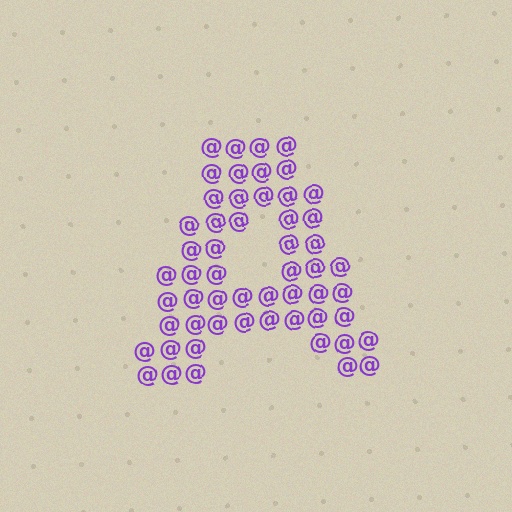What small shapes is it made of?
It is made of small at signs.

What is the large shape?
The large shape is the letter A.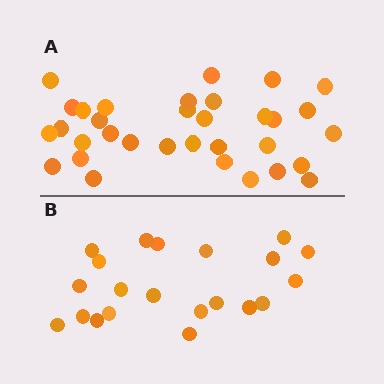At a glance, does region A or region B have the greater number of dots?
Region A (the top region) has more dots.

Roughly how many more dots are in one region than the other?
Region A has roughly 12 or so more dots than region B.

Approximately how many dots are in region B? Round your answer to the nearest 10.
About 20 dots. (The exact count is 21, which rounds to 20.)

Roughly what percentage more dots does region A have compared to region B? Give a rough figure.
About 55% more.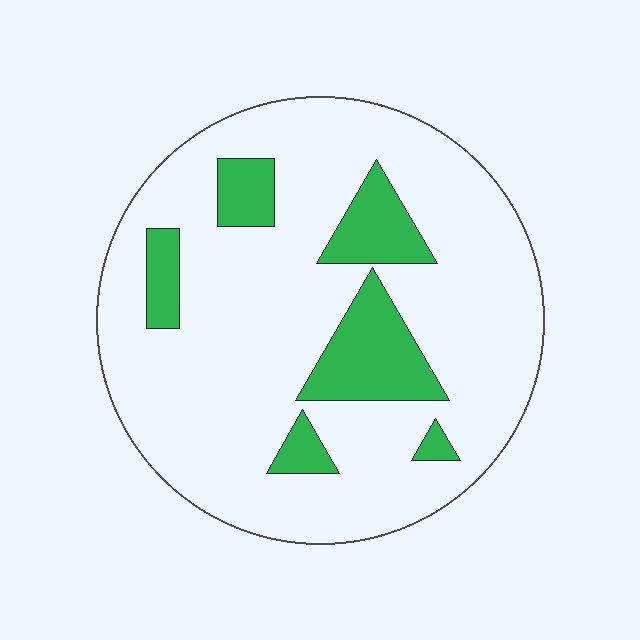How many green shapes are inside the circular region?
6.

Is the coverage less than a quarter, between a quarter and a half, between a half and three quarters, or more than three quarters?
Less than a quarter.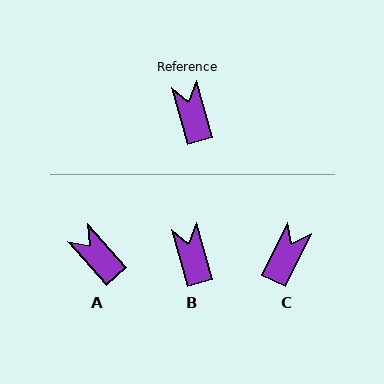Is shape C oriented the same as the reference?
No, it is off by about 42 degrees.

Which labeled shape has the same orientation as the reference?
B.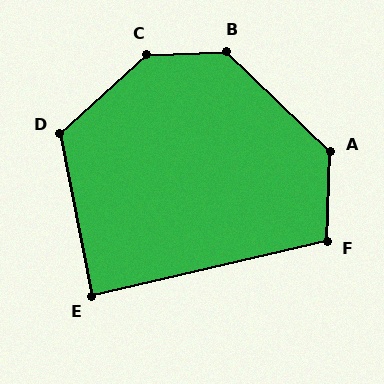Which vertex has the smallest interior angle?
E, at approximately 88 degrees.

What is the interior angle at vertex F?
Approximately 105 degrees (obtuse).